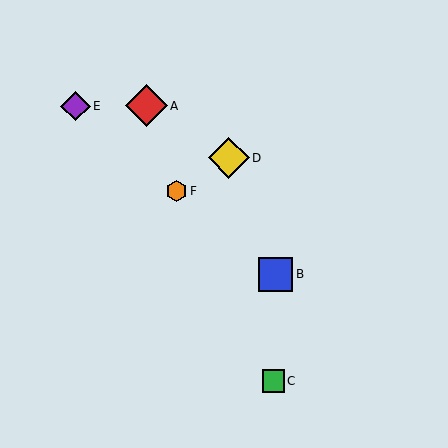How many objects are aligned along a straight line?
3 objects (B, E, F) are aligned along a straight line.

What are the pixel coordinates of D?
Object D is at (229, 158).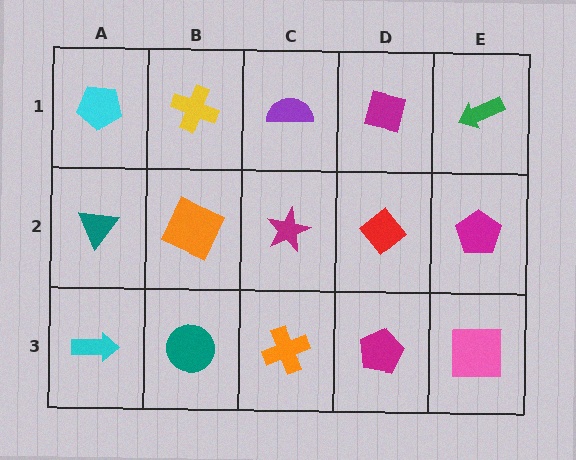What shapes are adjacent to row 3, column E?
A magenta pentagon (row 2, column E), a magenta pentagon (row 3, column D).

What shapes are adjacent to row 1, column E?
A magenta pentagon (row 2, column E), a magenta square (row 1, column D).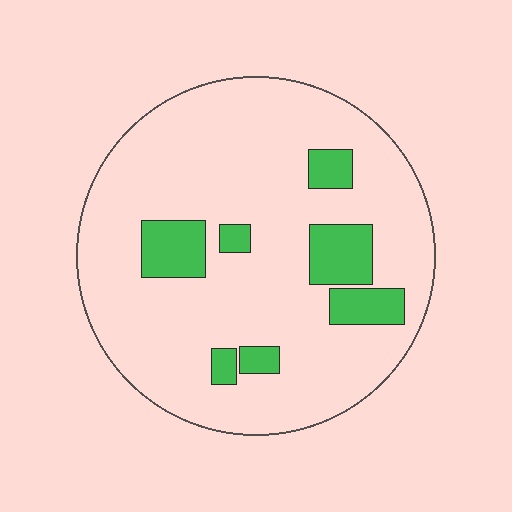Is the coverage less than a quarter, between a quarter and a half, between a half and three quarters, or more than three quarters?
Less than a quarter.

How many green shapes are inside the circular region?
7.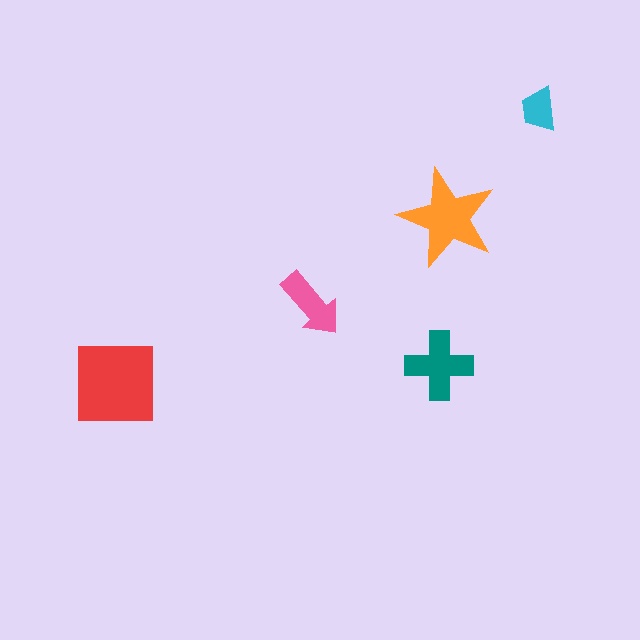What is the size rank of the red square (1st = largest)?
1st.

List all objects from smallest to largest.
The cyan trapezoid, the pink arrow, the teal cross, the orange star, the red square.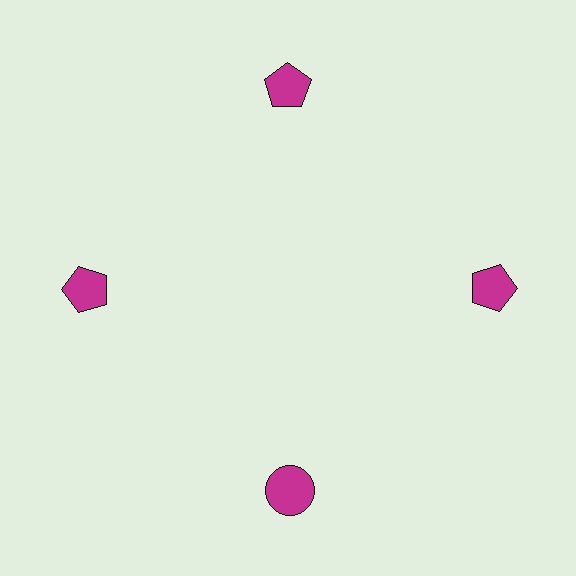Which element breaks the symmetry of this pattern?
The magenta circle at roughly the 6 o'clock position breaks the symmetry. All other shapes are magenta pentagons.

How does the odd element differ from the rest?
It has a different shape: circle instead of pentagon.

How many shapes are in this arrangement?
There are 4 shapes arranged in a ring pattern.